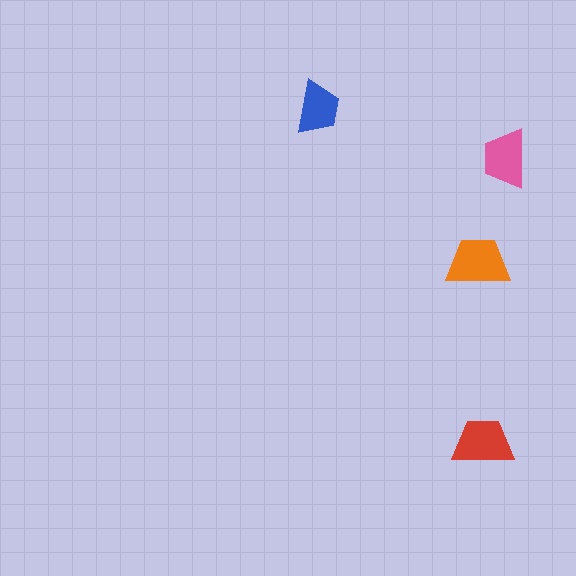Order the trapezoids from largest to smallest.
the orange one, the red one, the pink one, the blue one.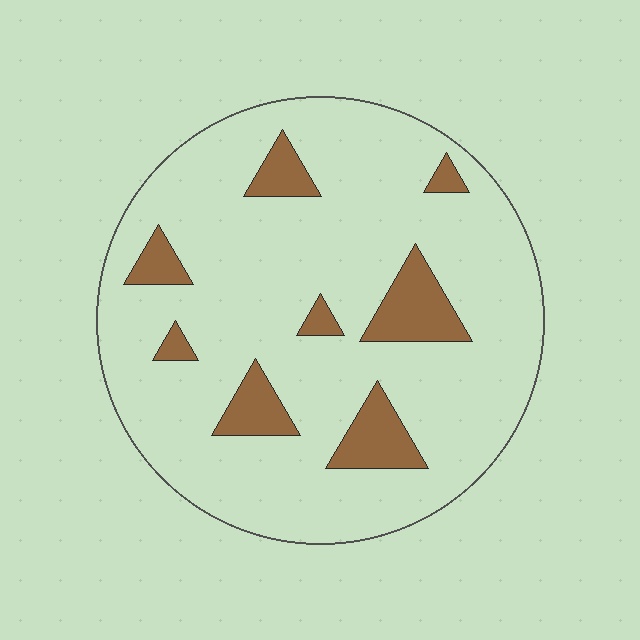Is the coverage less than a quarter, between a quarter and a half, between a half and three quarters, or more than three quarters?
Less than a quarter.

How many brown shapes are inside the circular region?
8.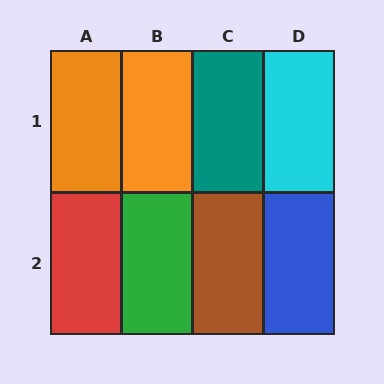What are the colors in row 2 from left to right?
Red, green, brown, blue.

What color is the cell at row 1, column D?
Cyan.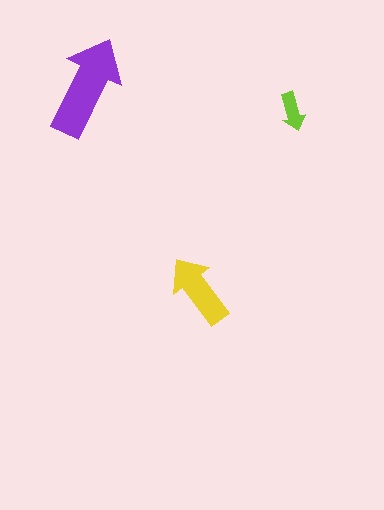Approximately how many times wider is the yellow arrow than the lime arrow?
About 2 times wider.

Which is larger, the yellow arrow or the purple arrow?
The purple one.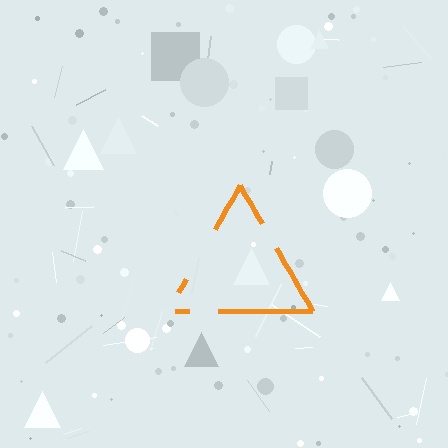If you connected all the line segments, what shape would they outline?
They would outline a triangle.